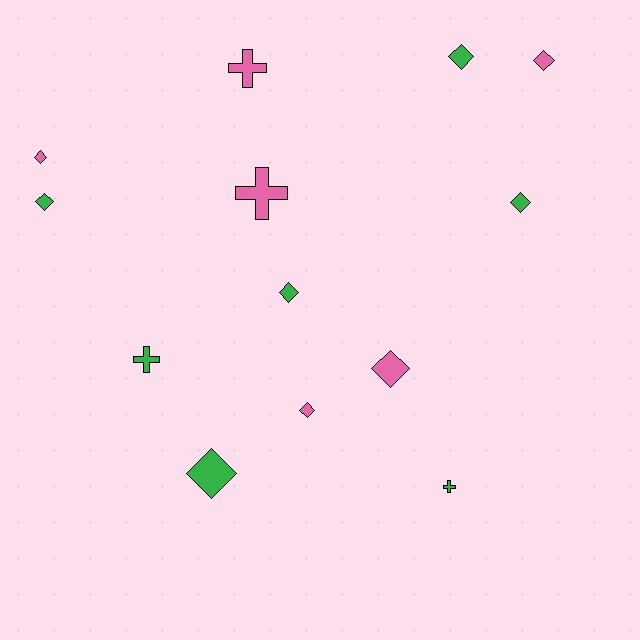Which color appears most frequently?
Green, with 7 objects.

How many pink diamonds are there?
There are 4 pink diamonds.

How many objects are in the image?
There are 13 objects.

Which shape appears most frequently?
Diamond, with 9 objects.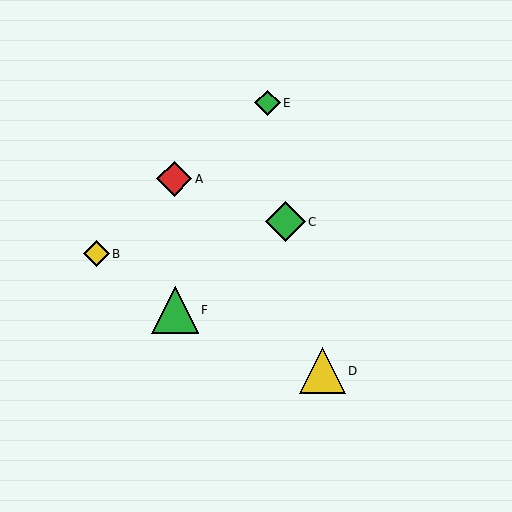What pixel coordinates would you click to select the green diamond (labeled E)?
Click at (268, 103) to select the green diamond E.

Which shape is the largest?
The green triangle (labeled F) is the largest.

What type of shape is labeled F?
Shape F is a green triangle.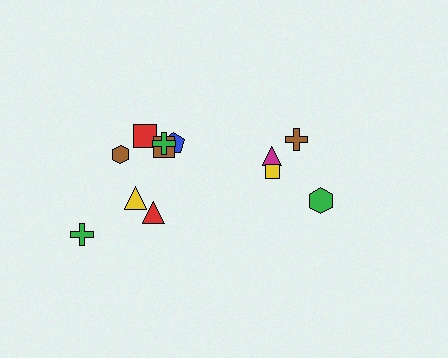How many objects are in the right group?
There are 4 objects.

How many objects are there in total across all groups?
There are 12 objects.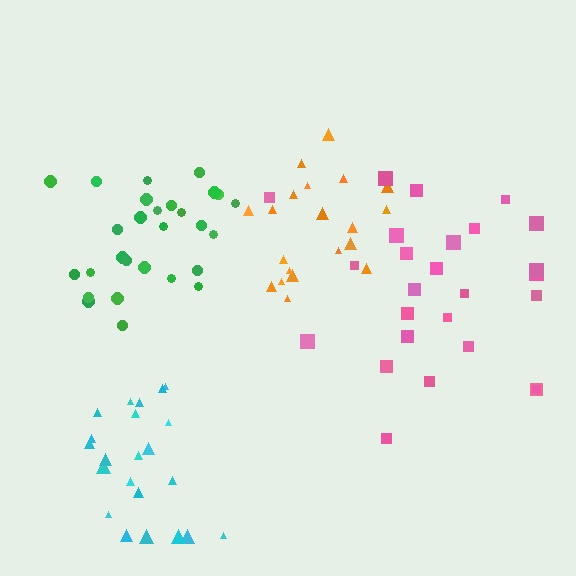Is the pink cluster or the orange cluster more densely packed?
Orange.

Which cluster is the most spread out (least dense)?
Pink.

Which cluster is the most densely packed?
Cyan.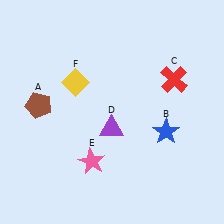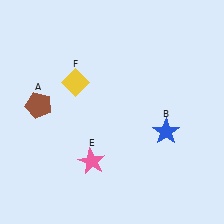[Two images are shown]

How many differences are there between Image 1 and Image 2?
There are 2 differences between the two images.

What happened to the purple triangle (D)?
The purple triangle (D) was removed in Image 2. It was in the bottom-left area of Image 1.